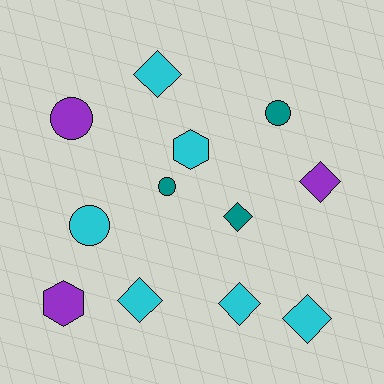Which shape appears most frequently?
Diamond, with 6 objects.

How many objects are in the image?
There are 12 objects.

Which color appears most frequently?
Cyan, with 6 objects.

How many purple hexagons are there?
There is 1 purple hexagon.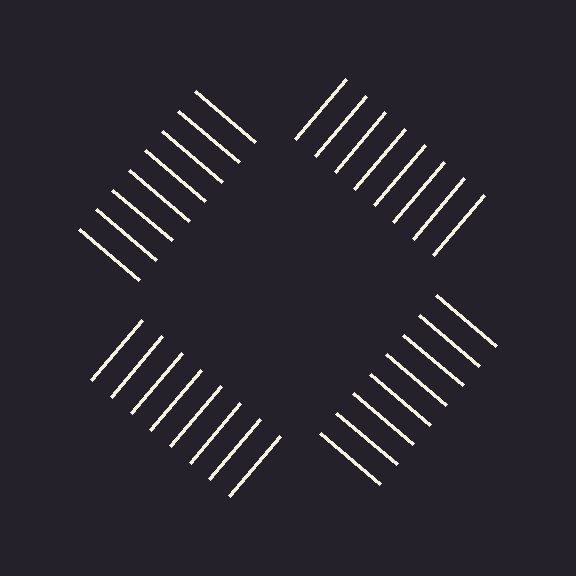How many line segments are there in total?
32 — 8 along each of the 4 edges.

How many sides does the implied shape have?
4 sides — the line-ends trace a square.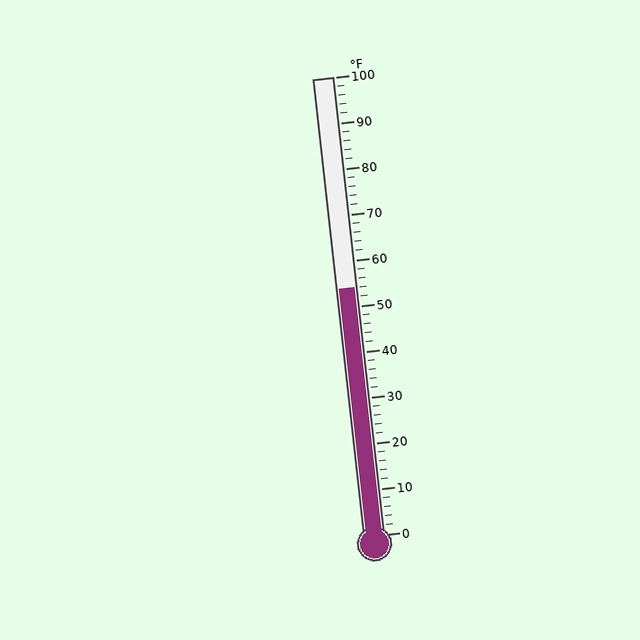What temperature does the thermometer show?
The thermometer shows approximately 54°F.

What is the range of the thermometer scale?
The thermometer scale ranges from 0°F to 100°F.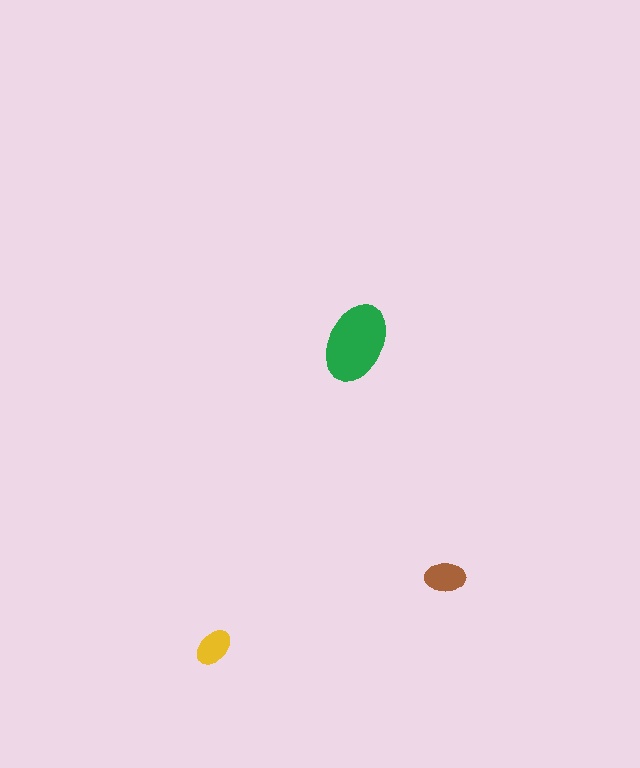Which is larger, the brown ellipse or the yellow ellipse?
The brown one.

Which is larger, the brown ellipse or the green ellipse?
The green one.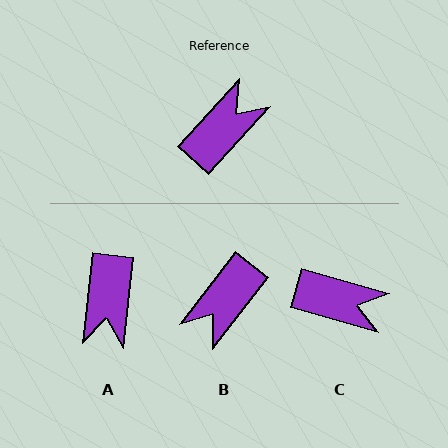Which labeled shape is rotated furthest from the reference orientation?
B, about 175 degrees away.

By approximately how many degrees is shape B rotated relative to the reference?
Approximately 175 degrees clockwise.